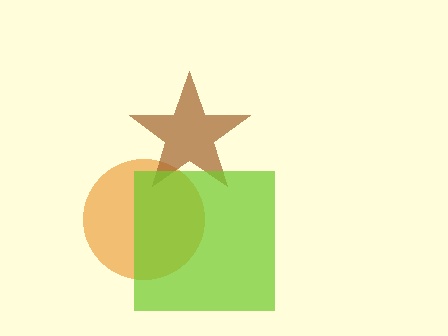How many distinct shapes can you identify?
There are 3 distinct shapes: an orange circle, a brown star, a lime square.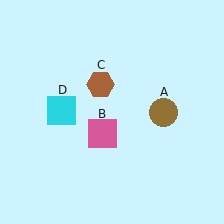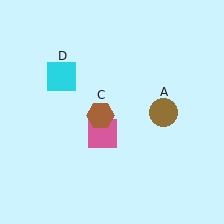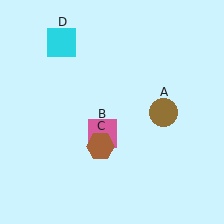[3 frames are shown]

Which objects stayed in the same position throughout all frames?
Brown circle (object A) and pink square (object B) remained stationary.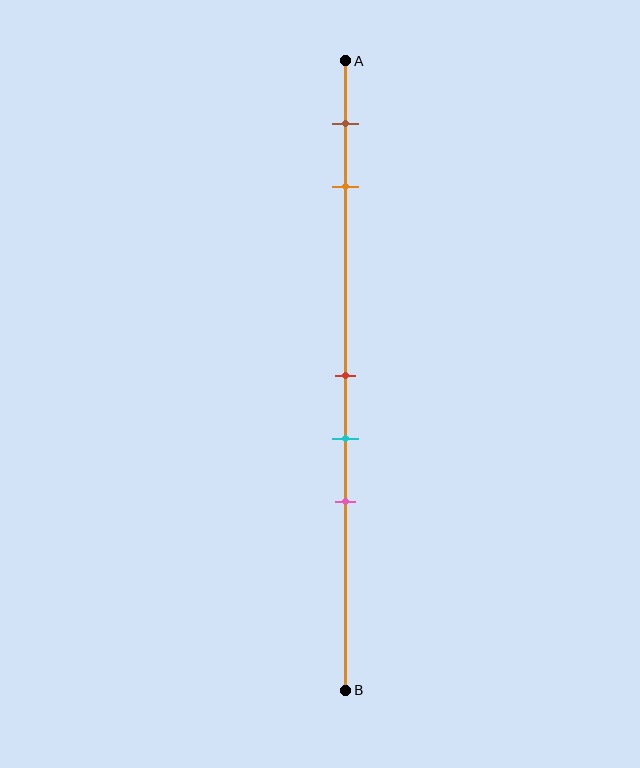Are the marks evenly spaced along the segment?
No, the marks are not evenly spaced.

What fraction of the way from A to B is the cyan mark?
The cyan mark is approximately 60% (0.6) of the way from A to B.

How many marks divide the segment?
There are 5 marks dividing the segment.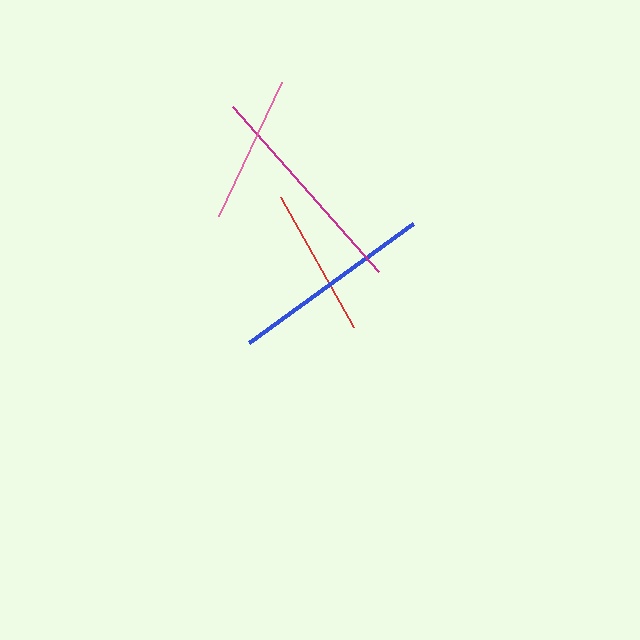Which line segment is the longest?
The magenta line is the longest at approximately 220 pixels.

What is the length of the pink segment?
The pink segment is approximately 148 pixels long.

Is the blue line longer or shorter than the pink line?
The blue line is longer than the pink line.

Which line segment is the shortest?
The pink line is the shortest at approximately 148 pixels.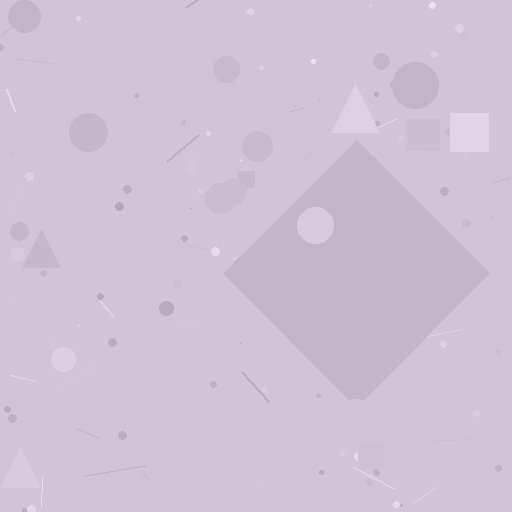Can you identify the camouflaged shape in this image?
The camouflaged shape is a diamond.